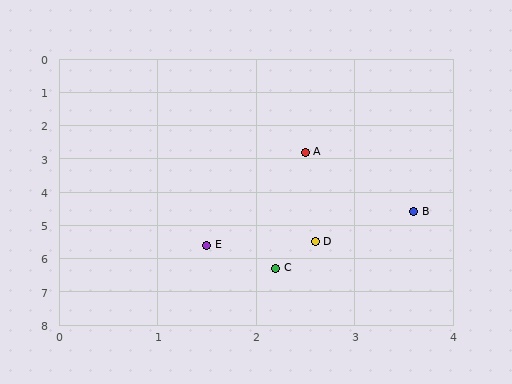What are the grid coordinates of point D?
Point D is at approximately (2.6, 5.5).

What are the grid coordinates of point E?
Point E is at approximately (1.5, 5.6).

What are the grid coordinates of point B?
Point B is at approximately (3.6, 4.6).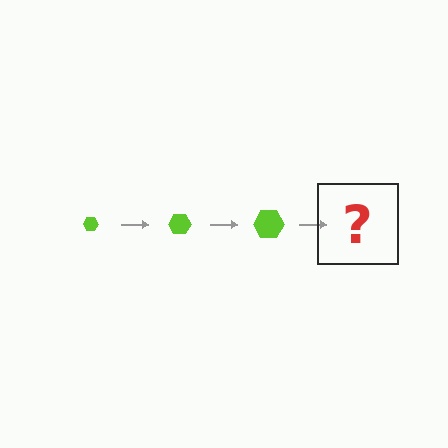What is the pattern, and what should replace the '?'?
The pattern is that the hexagon gets progressively larger each step. The '?' should be a lime hexagon, larger than the previous one.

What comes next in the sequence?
The next element should be a lime hexagon, larger than the previous one.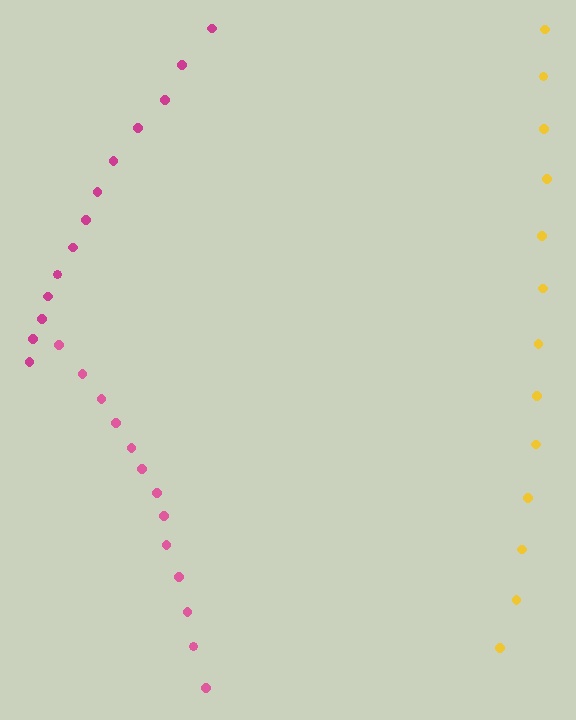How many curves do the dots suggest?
There are 3 distinct paths.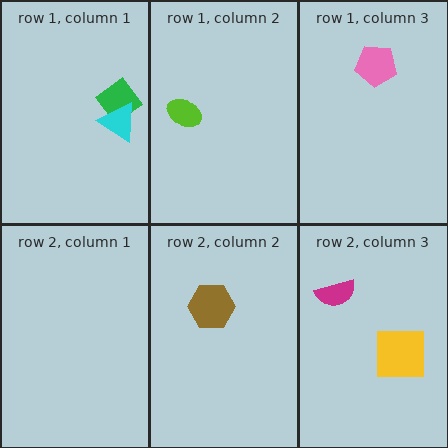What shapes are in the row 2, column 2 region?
The brown hexagon.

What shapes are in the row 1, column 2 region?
The lime ellipse.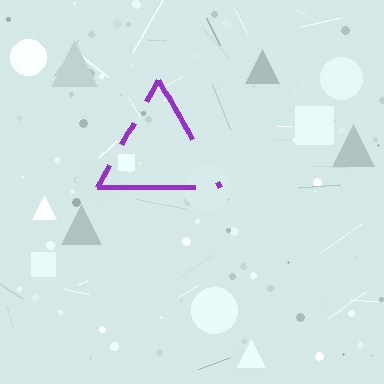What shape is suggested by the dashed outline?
The dashed outline suggests a triangle.